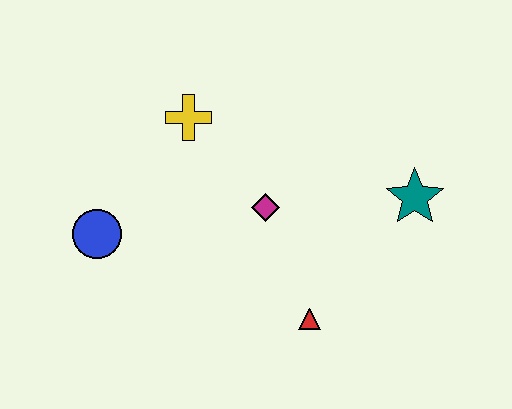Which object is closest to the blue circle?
The yellow cross is closest to the blue circle.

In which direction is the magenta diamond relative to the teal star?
The magenta diamond is to the left of the teal star.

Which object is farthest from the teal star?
The blue circle is farthest from the teal star.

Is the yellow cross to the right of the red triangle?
No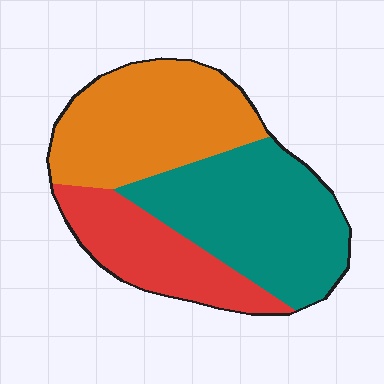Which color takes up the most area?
Teal, at roughly 40%.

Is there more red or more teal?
Teal.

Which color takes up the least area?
Red, at roughly 25%.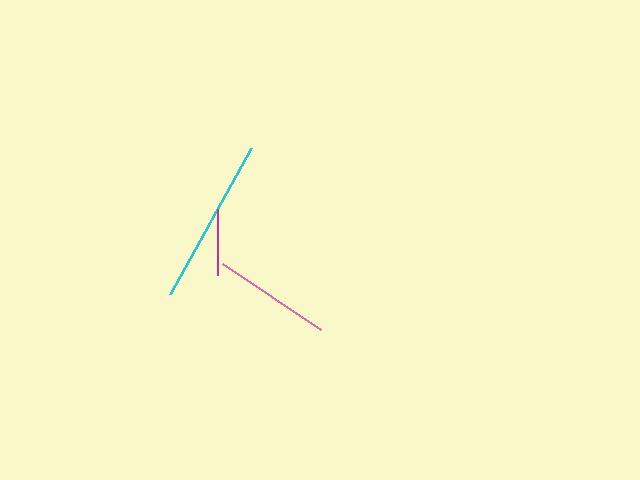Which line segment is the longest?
The cyan line is the longest at approximately 166 pixels.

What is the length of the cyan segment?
The cyan segment is approximately 166 pixels long.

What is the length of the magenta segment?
The magenta segment is approximately 66 pixels long.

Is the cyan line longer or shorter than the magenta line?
The cyan line is longer than the magenta line.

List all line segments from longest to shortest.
From longest to shortest: cyan, pink, magenta.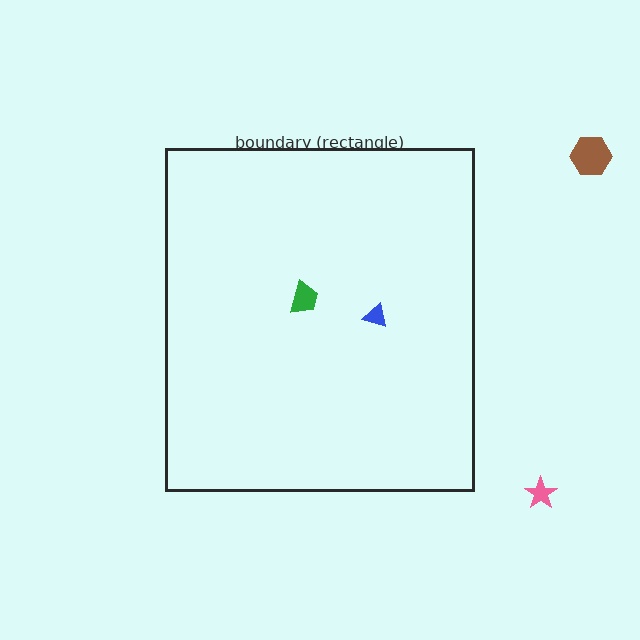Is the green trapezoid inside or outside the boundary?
Inside.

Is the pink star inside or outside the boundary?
Outside.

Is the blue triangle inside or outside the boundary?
Inside.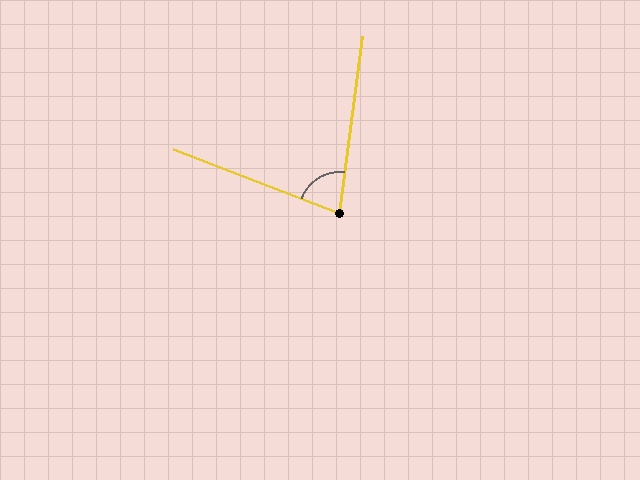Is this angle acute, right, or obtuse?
It is acute.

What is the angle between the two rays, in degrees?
Approximately 76 degrees.